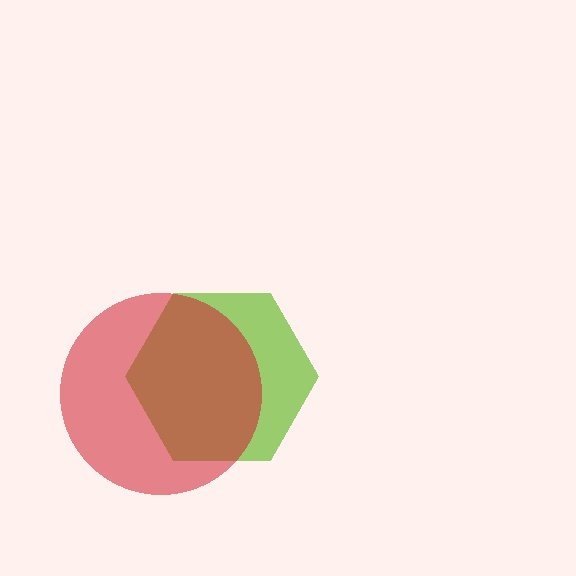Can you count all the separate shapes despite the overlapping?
Yes, there are 2 separate shapes.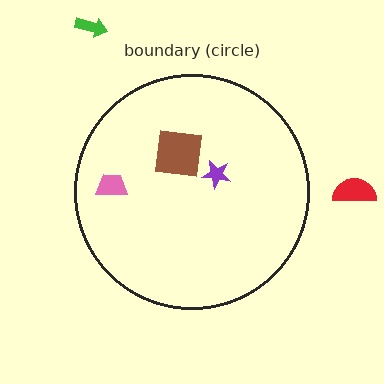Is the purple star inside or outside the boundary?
Inside.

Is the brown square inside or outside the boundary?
Inside.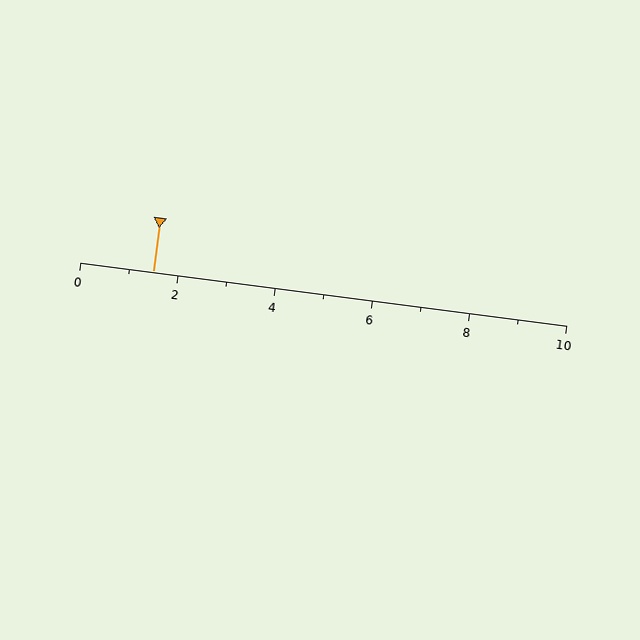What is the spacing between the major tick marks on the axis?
The major ticks are spaced 2 apart.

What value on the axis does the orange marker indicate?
The marker indicates approximately 1.5.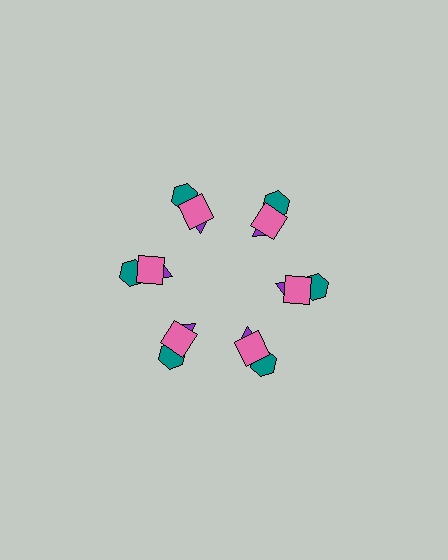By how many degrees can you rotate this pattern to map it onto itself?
The pattern maps onto itself every 60 degrees of rotation.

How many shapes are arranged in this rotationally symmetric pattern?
There are 18 shapes, arranged in 6 groups of 3.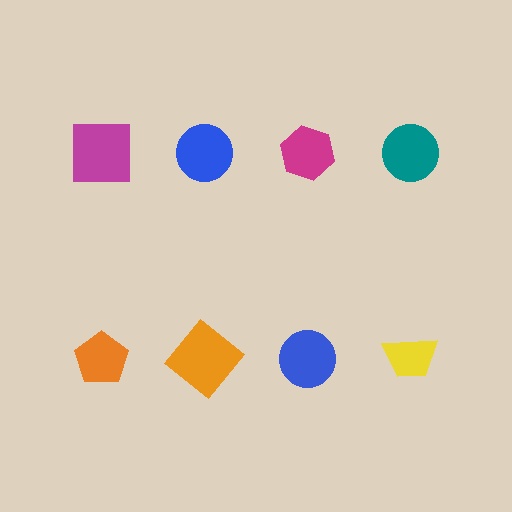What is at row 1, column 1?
A magenta square.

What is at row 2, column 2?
An orange diamond.